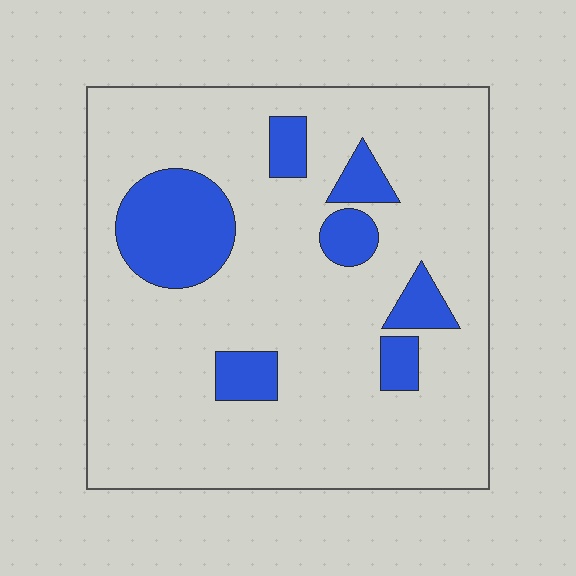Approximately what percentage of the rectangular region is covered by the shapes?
Approximately 15%.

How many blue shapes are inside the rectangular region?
7.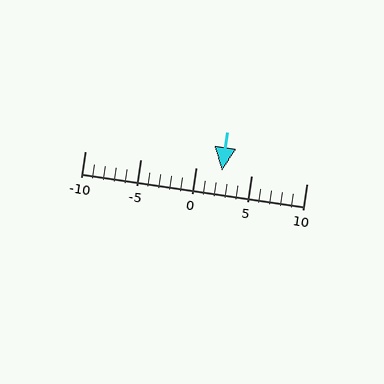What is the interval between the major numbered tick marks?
The major tick marks are spaced 5 units apart.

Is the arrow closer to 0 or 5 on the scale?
The arrow is closer to 0.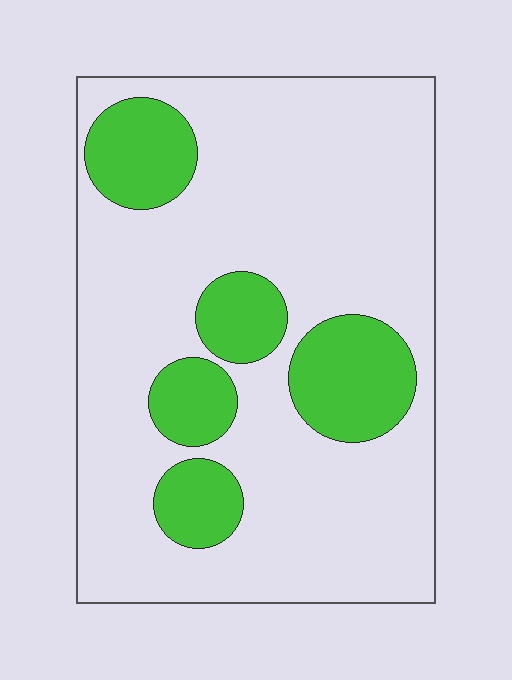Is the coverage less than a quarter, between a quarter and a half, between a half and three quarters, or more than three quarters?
Less than a quarter.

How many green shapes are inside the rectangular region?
5.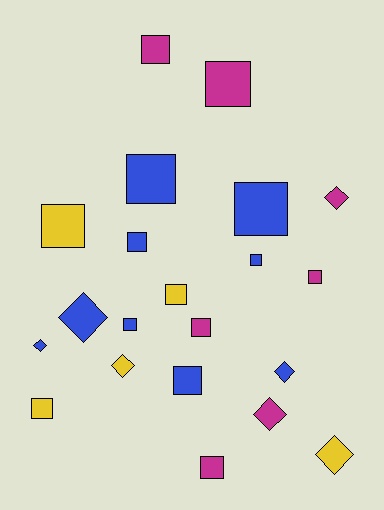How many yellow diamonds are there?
There are 2 yellow diamonds.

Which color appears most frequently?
Blue, with 9 objects.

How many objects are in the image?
There are 21 objects.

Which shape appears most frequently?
Square, with 14 objects.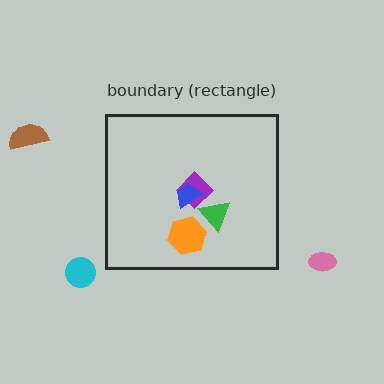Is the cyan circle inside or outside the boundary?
Outside.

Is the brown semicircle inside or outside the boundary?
Outside.